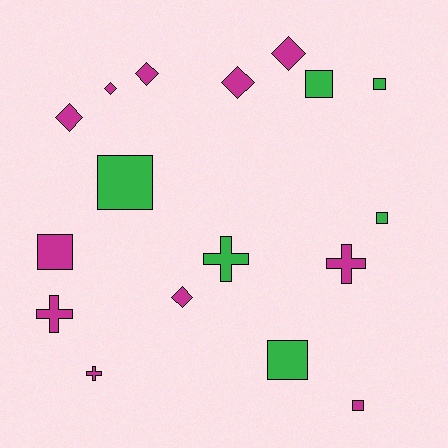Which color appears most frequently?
Magenta, with 11 objects.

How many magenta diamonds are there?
There are 6 magenta diamonds.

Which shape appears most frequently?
Square, with 7 objects.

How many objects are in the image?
There are 17 objects.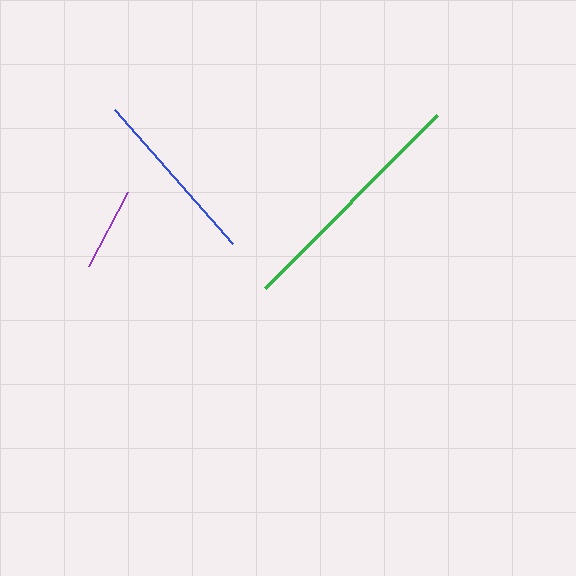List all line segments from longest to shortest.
From longest to shortest: green, blue, purple.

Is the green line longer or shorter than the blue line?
The green line is longer than the blue line.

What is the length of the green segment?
The green segment is approximately 244 pixels long.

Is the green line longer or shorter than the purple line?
The green line is longer than the purple line.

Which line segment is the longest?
The green line is the longest at approximately 244 pixels.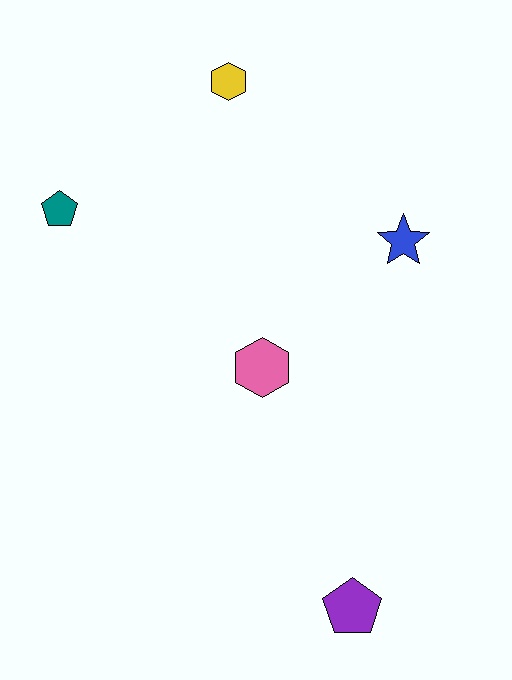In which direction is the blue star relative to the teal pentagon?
The blue star is to the right of the teal pentagon.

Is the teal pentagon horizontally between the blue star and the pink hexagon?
No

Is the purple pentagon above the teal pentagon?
No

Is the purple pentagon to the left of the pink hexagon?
No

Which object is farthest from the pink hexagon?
The yellow hexagon is farthest from the pink hexagon.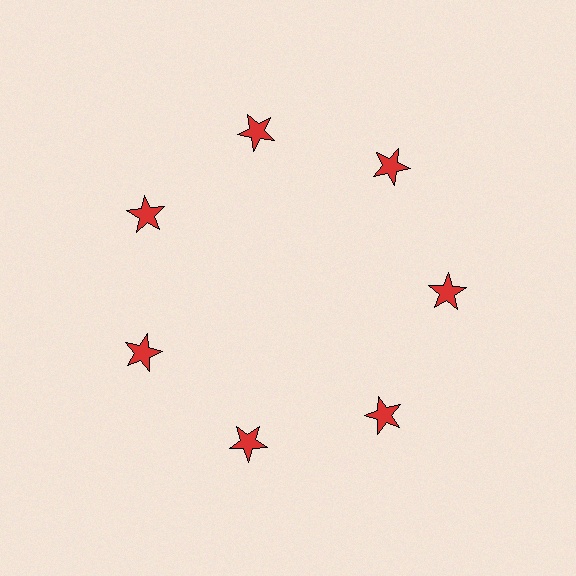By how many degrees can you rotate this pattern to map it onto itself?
The pattern maps onto itself every 51 degrees of rotation.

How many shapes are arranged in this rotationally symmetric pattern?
There are 7 shapes, arranged in 7 groups of 1.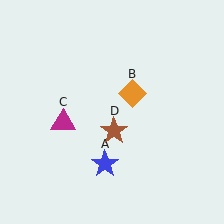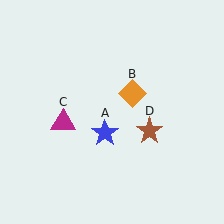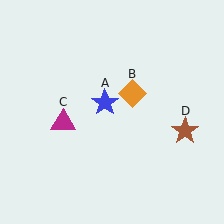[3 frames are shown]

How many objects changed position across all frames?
2 objects changed position: blue star (object A), brown star (object D).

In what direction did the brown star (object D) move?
The brown star (object D) moved right.